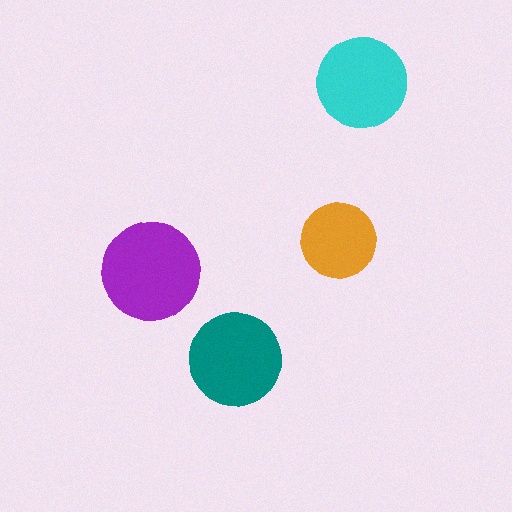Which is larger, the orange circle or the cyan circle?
The cyan one.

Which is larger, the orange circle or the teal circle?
The teal one.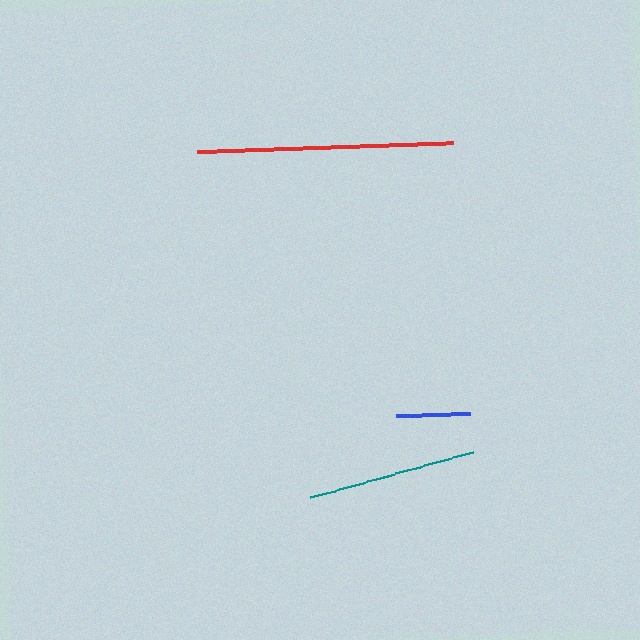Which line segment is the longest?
The red line is the longest at approximately 257 pixels.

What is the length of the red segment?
The red segment is approximately 257 pixels long.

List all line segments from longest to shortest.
From longest to shortest: red, teal, blue.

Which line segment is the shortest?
The blue line is the shortest at approximately 74 pixels.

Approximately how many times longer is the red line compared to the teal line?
The red line is approximately 1.5 times the length of the teal line.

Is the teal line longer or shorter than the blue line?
The teal line is longer than the blue line.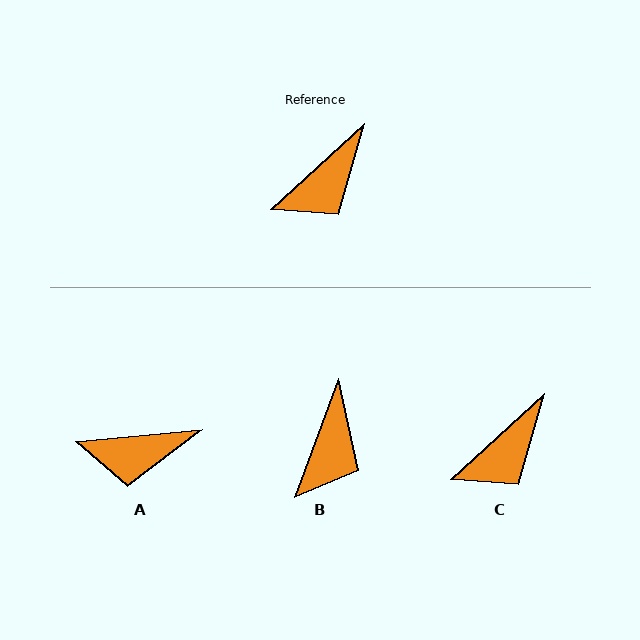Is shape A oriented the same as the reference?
No, it is off by about 37 degrees.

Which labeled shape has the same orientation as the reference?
C.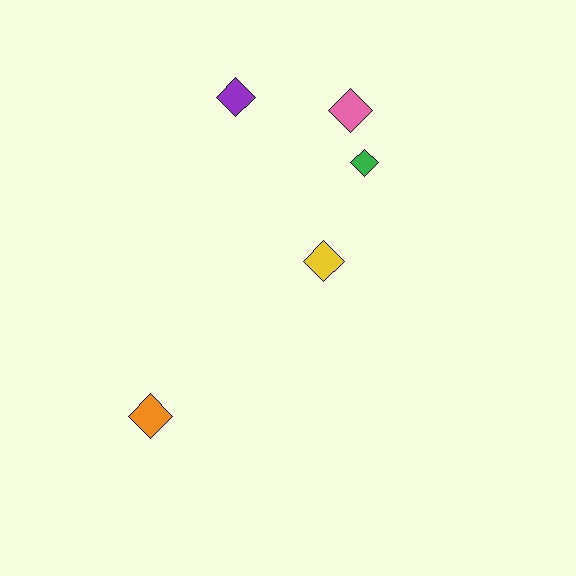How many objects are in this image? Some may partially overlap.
There are 5 objects.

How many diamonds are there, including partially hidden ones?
There are 5 diamonds.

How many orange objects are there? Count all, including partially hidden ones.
There is 1 orange object.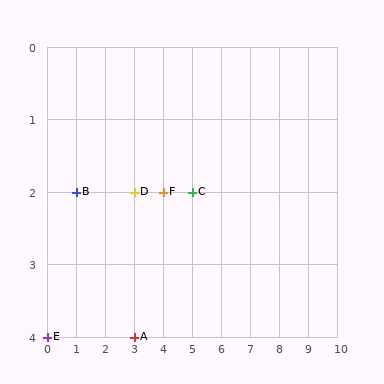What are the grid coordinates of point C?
Point C is at grid coordinates (5, 2).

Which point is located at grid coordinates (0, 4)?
Point E is at (0, 4).